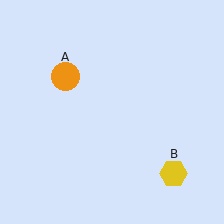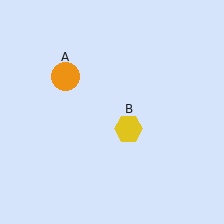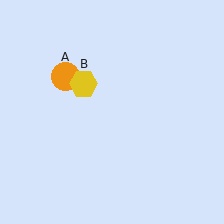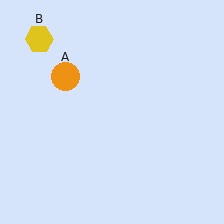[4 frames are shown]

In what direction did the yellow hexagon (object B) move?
The yellow hexagon (object B) moved up and to the left.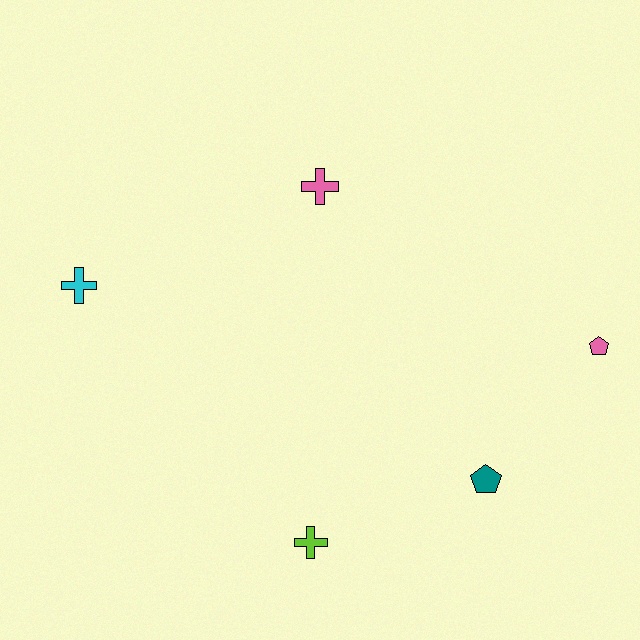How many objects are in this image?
There are 5 objects.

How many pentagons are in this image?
There are 2 pentagons.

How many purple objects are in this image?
There are no purple objects.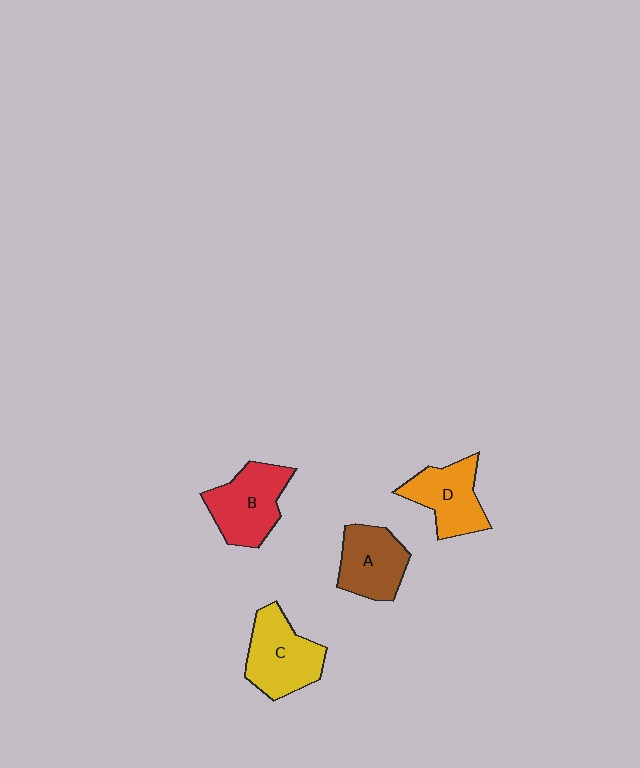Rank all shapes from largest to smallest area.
From largest to smallest: C (yellow), B (red), D (orange), A (brown).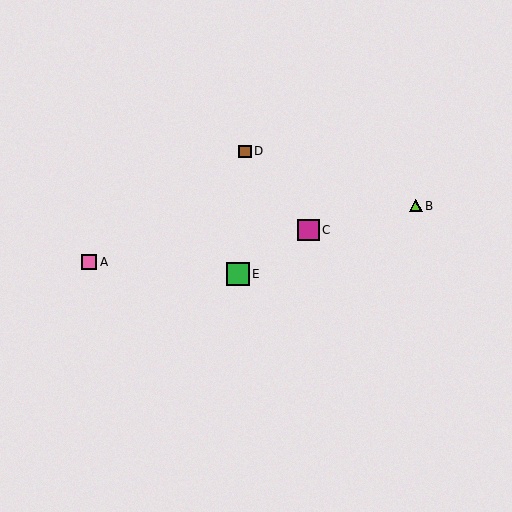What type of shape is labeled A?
Shape A is a pink square.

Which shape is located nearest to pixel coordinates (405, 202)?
The lime triangle (labeled B) at (416, 206) is nearest to that location.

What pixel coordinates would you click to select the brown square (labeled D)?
Click at (245, 151) to select the brown square D.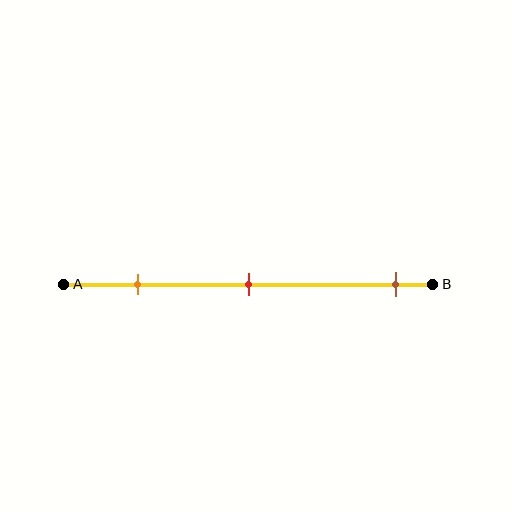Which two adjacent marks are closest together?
The orange and red marks are the closest adjacent pair.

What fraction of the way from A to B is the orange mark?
The orange mark is approximately 20% (0.2) of the way from A to B.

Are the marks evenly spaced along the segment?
No, the marks are not evenly spaced.